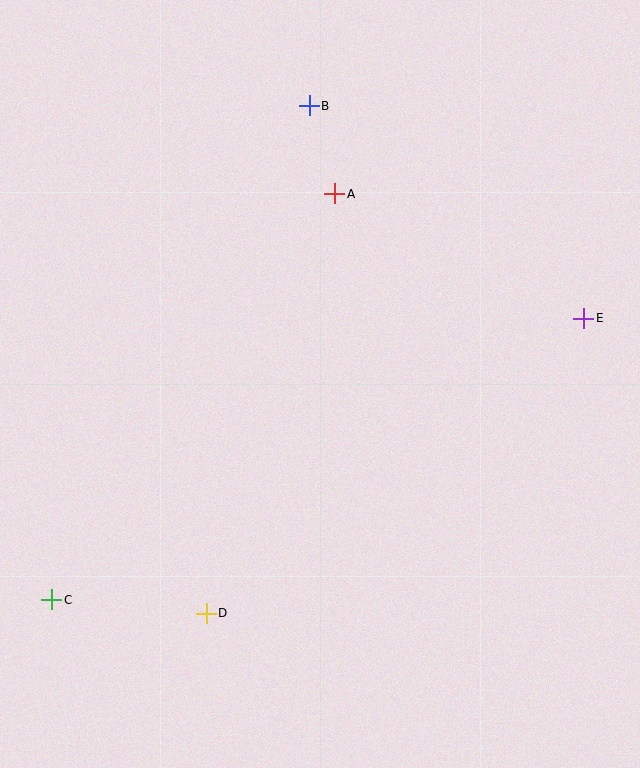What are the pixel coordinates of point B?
Point B is at (309, 106).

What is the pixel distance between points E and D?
The distance between E and D is 479 pixels.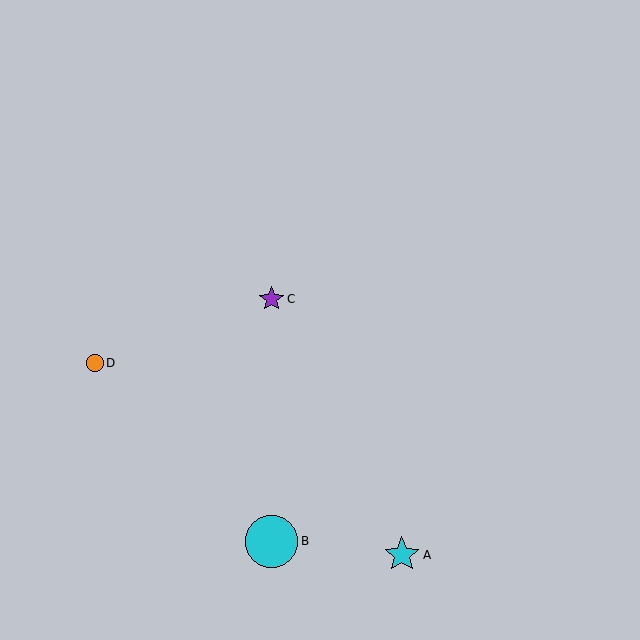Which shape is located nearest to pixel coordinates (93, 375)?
The orange circle (labeled D) at (95, 363) is nearest to that location.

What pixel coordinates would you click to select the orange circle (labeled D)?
Click at (95, 363) to select the orange circle D.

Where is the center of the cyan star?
The center of the cyan star is at (402, 555).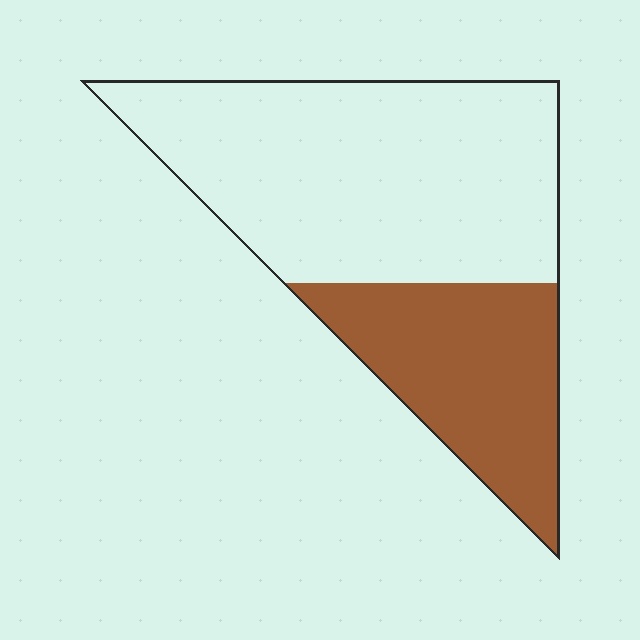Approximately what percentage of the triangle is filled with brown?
Approximately 35%.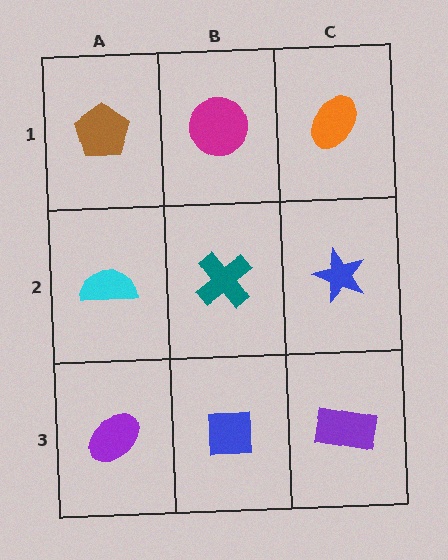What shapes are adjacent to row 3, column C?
A blue star (row 2, column C), a blue square (row 3, column B).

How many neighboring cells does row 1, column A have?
2.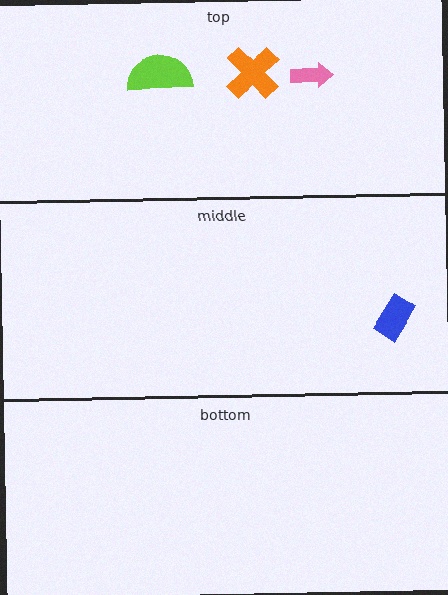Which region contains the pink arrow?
The top region.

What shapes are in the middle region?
The blue rectangle.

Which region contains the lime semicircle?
The top region.